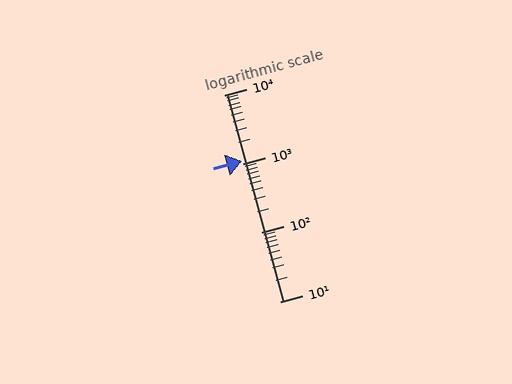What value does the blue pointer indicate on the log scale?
The pointer indicates approximately 1100.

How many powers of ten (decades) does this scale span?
The scale spans 3 decades, from 10 to 10000.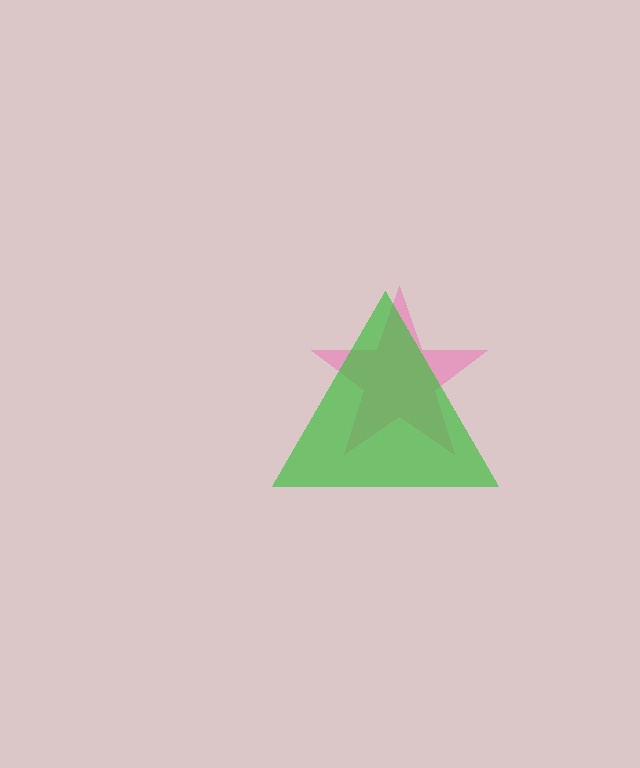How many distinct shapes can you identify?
There are 2 distinct shapes: a pink star, a green triangle.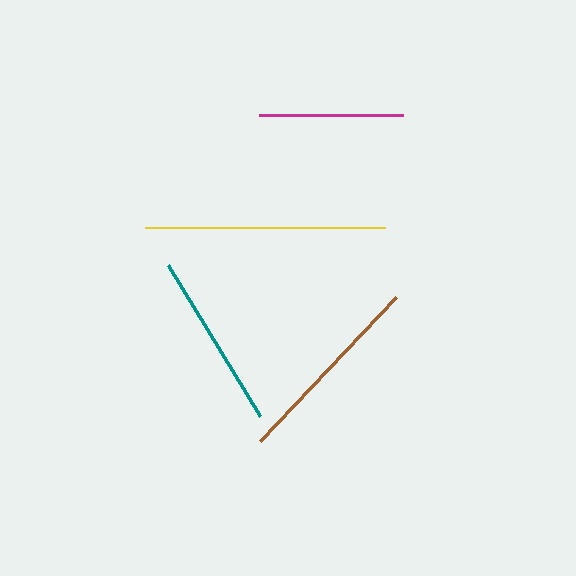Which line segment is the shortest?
The magenta line is the shortest at approximately 144 pixels.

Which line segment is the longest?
The yellow line is the longest at approximately 240 pixels.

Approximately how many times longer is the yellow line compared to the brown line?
The yellow line is approximately 1.2 times the length of the brown line.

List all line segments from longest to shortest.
From longest to shortest: yellow, brown, teal, magenta.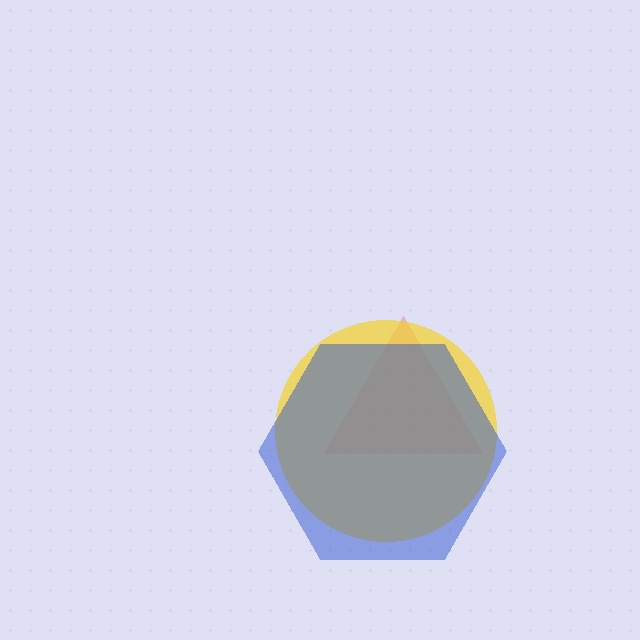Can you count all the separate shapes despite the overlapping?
Yes, there are 3 separate shapes.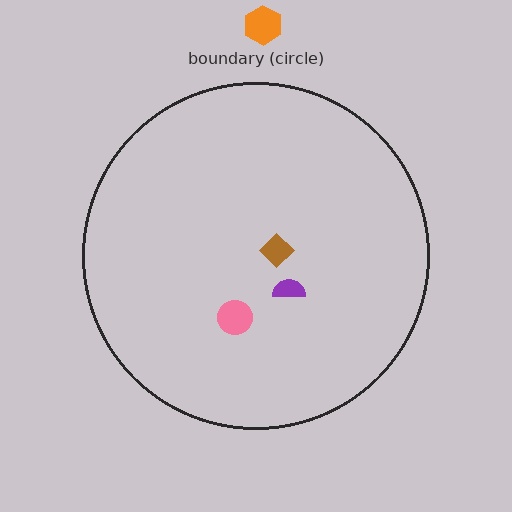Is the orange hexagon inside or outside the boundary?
Outside.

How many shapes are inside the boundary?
3 inside, 1 outside.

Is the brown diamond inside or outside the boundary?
Inside.